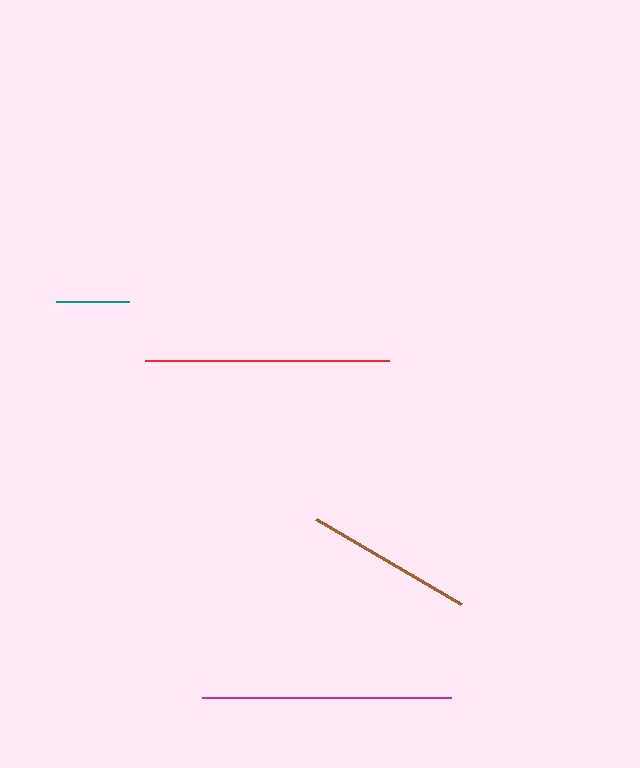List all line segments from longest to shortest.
From longest to shortest: magenta, red, brown, teal.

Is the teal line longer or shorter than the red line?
The red line is longer than the teal line.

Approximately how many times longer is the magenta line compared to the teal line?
The magenta line is approximately 3.4 times the length of the teal line.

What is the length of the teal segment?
The teal segment is approximately 74 pixels long.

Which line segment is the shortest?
The teal line is the shortest at approximately 74 pixels.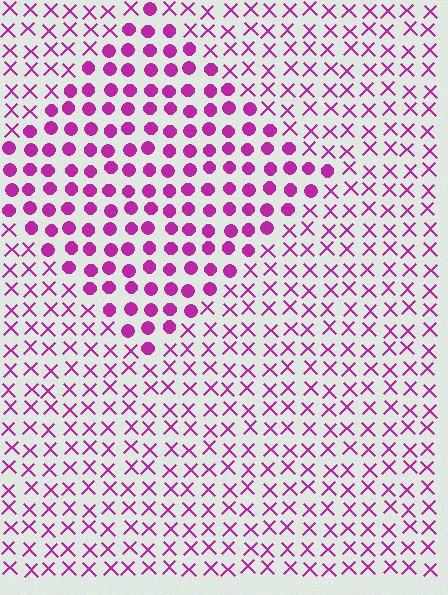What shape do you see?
I see a diamond.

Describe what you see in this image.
The image is filled with small magenta elements arranged in a uniform grid. A diamond-shaped region contains circles, while the surrounding area contains X marks. The boundary is defined purely by the change in element shape.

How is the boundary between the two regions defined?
The boundary is defined by a change in element shape: circles inside vs. X marks outside. All elements share the same color and spacing.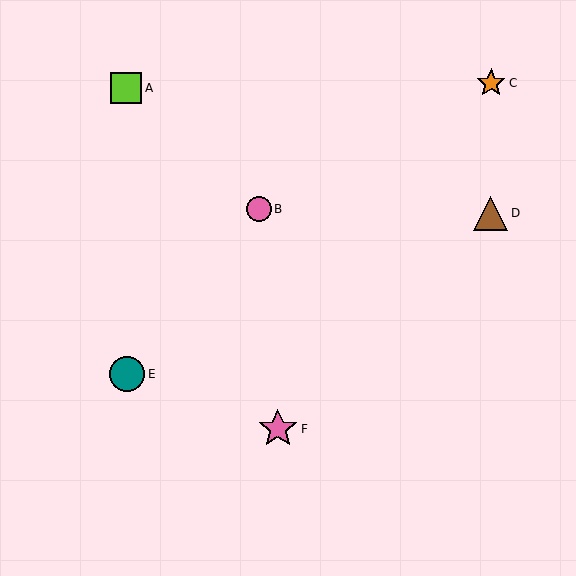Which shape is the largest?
The pink star (labeled F) is the largest.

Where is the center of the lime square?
The center of the lime square is at (126, 88).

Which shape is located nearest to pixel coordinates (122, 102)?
The lime square (labeled A) at (126, 88) is nearest to that location.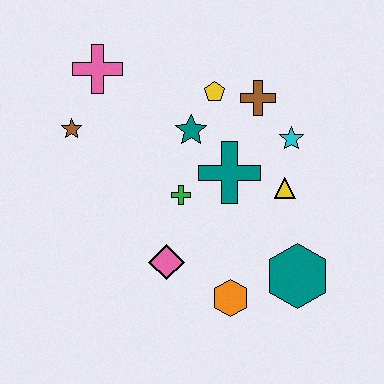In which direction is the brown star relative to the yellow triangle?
The brown star is to the left of the yellow triangle.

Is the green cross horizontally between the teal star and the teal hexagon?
No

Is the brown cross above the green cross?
Yes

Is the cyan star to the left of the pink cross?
No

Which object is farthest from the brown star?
The teal hexagon is farthest from the brown star.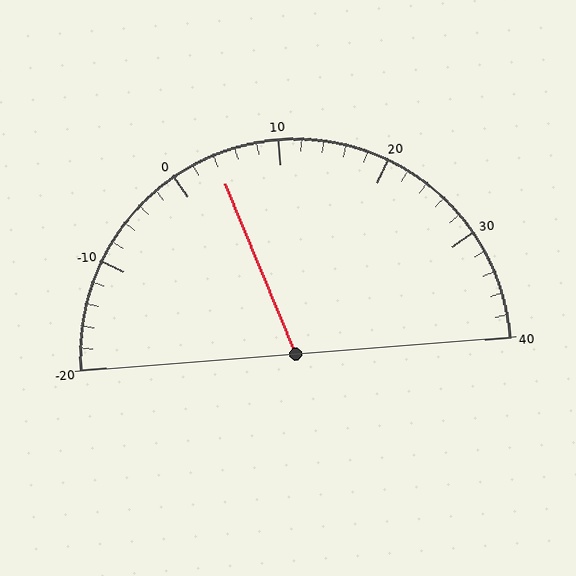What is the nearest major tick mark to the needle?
The nearest major tick mark is 0.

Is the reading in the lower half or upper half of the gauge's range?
The reading is in the lower half of the range (-20 to 40).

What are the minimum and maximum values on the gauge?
The gauge ranges from -20 to 40.